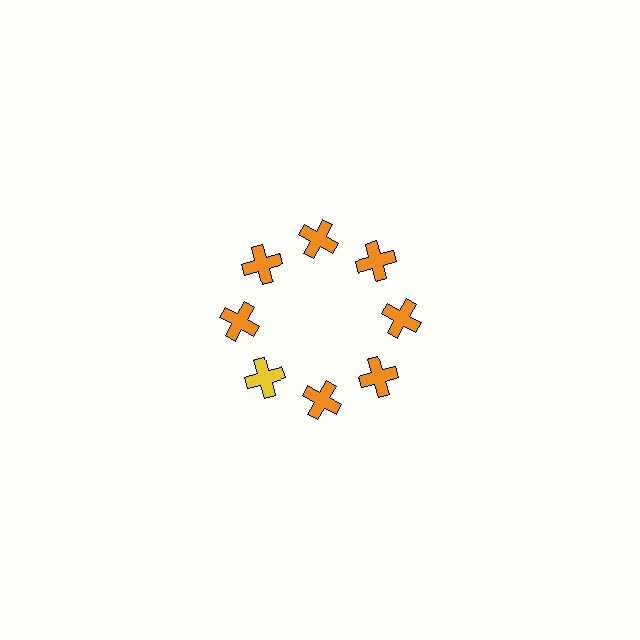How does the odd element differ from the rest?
It has a different color: yellow instead of orange.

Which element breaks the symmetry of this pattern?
The yellow cross at roughly the 8 o'clock position breaks the symmetry. All other shapes are orange crosses.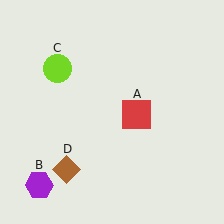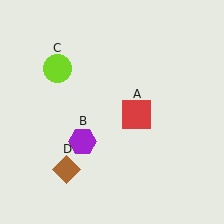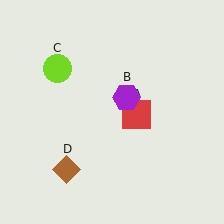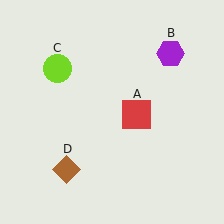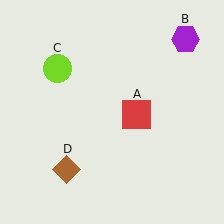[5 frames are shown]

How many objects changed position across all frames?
1 object changed position: purple hexagon (object B).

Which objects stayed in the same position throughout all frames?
Red square (object A) and lime circle (object C) and brown diamond (object D) remained stationary.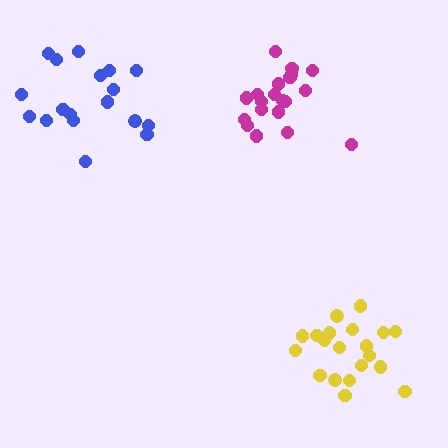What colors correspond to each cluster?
The clusters are colored: yellow, blue, magenta.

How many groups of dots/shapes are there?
There are 3 groups.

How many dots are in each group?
Group 1: 20 dots, Group 2: 18 dots, Group 3: 20 dots (58 total).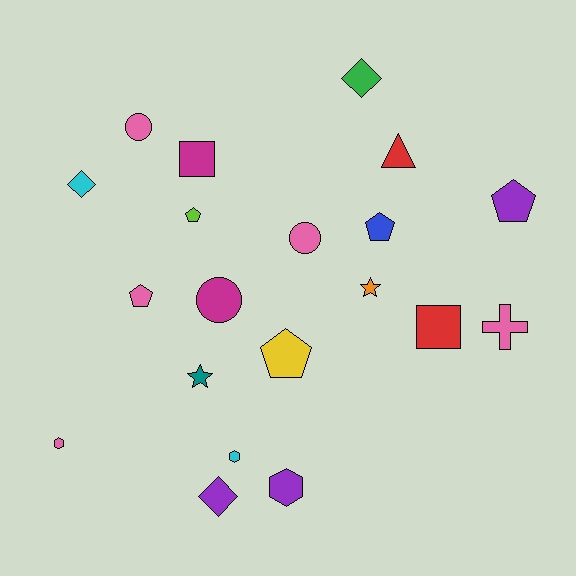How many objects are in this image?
There are 20 objects.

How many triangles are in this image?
There is 1 triangle.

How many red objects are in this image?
There are 2 red objects.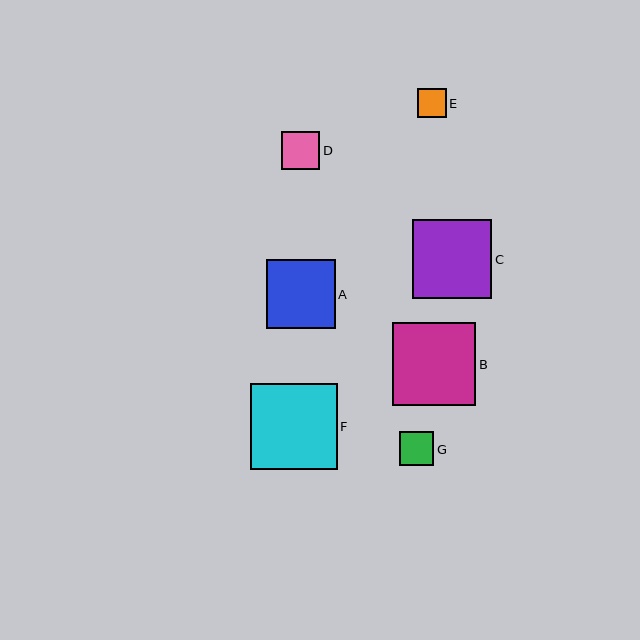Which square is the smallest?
Square E is the smallest with a size of approximately 29 pixels.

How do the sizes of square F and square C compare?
Square F and square C are approximately the same size.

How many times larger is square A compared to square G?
Square A is approximately 2.0 times the size of square G.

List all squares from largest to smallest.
From largest to smallest: F, B, C, A, D, G, E.